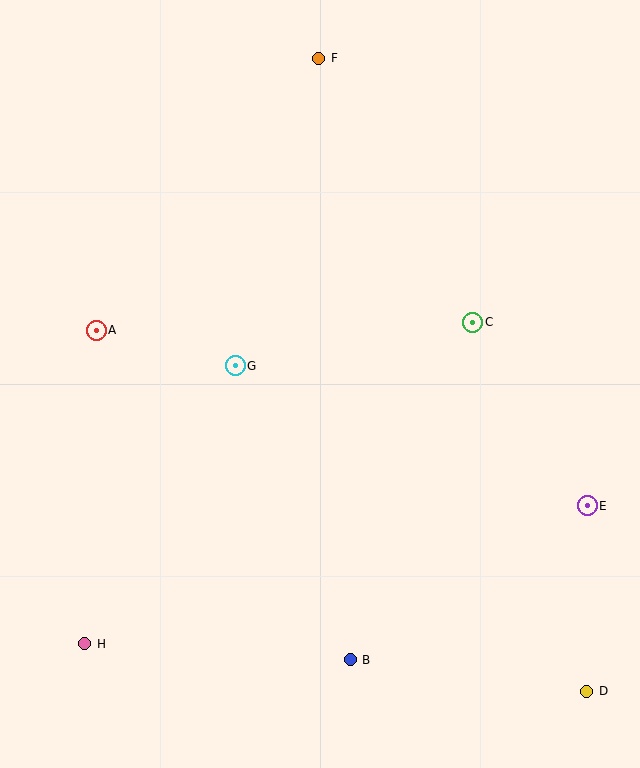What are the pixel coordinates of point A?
Point A is at (96, 330).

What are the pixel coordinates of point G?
Point G is at (235, 366).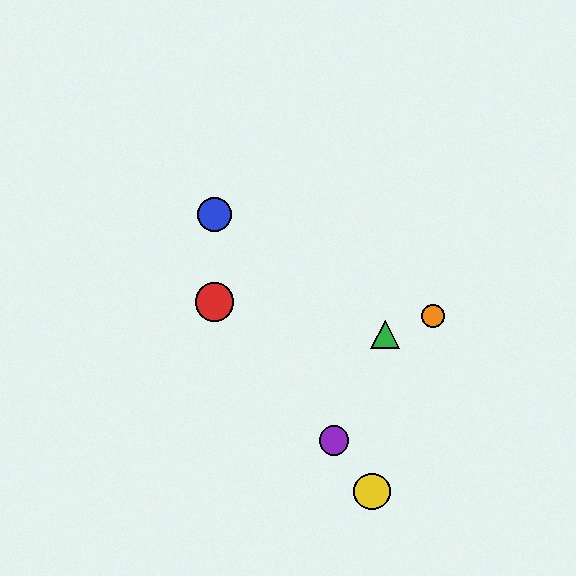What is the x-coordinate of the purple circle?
The purple circle is at x≈334.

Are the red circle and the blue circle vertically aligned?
Yes, both are at x≈214.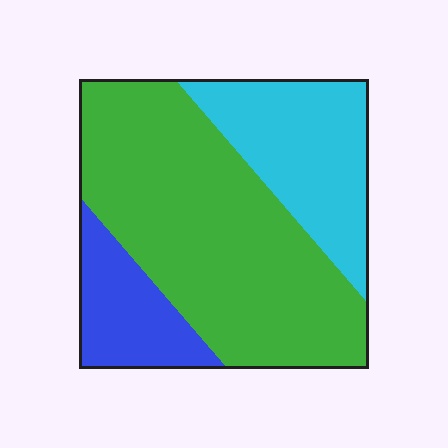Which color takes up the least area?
Blue, at roughly 15%.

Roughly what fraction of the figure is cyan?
Cyan covers roughly 25% of the figure.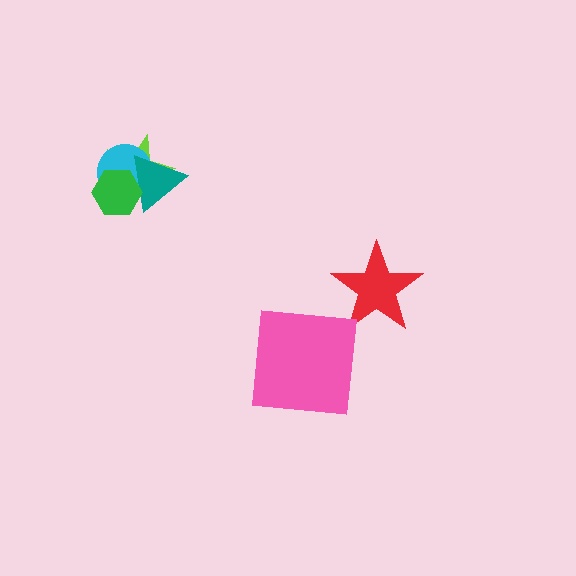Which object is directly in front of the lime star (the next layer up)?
The cyan circle is directly in front of the lime star.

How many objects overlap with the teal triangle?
3 objects overlap with the teal triangle.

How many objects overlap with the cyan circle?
3 objects overlap with the cyan circle.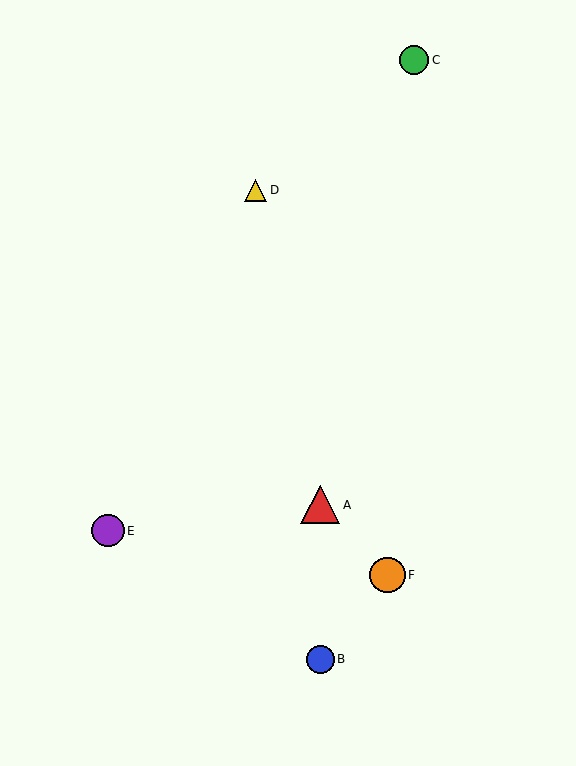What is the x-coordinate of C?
Object C is at x≈414.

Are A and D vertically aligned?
No, A is at x≈320 and D is at x≈255.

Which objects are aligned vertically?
Objects A, B are aligned vertically.